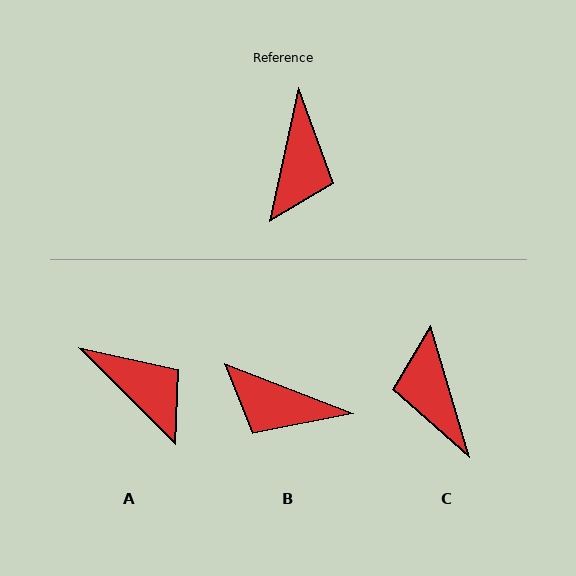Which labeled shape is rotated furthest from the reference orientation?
C, about 151 degrees away.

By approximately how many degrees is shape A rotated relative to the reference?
Approximately 57 degrees counter-clockwise.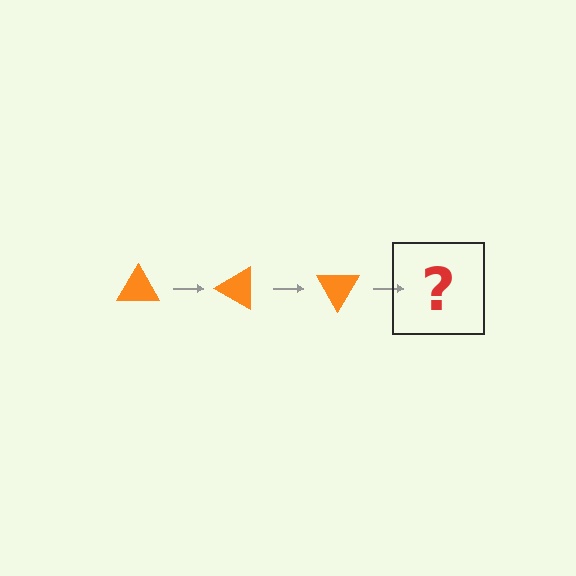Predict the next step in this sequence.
The next step is an orange triangle rotated 90 degrees.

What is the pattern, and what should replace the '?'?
The pattern is that the triangle rotates 30 degrees each step. The '?' should be an orange triangle rotated 90 degrees.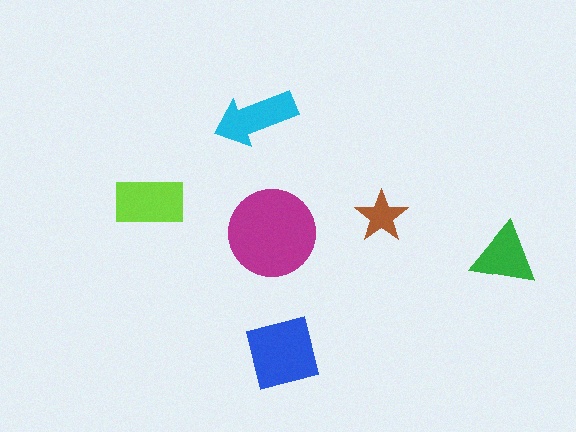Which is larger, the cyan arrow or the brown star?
The cyan arrow.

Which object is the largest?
The magenta circle.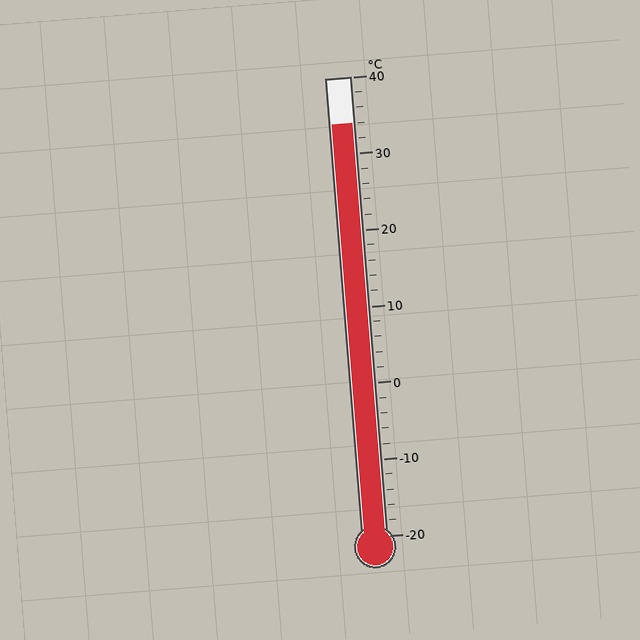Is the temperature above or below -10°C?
The temperature is above -10°C.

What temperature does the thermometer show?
The thermometer shows approximately 34°C.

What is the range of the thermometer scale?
The thermometer scale ranges from -20°C to 40°C.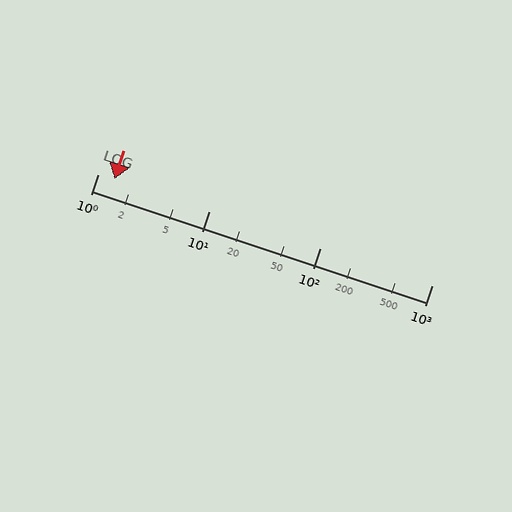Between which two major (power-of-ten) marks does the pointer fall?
The pointer is between 1 and 10.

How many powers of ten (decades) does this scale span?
The scale spans 3 decades, from 1 to 1000.